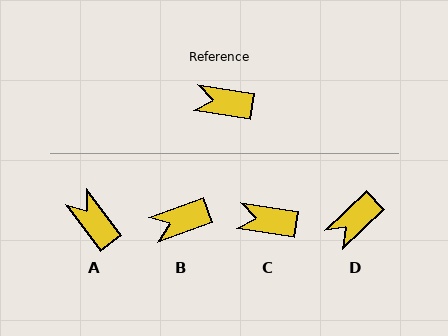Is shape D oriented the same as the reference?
No, it is off by about 52 degrees.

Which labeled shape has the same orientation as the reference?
C.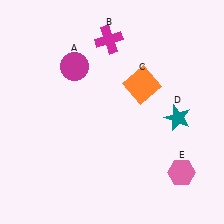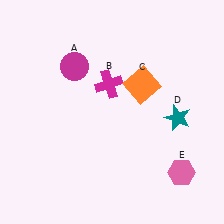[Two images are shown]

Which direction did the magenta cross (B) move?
The magenta cross (B) moved down.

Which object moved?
The magenta cross (B) moved down.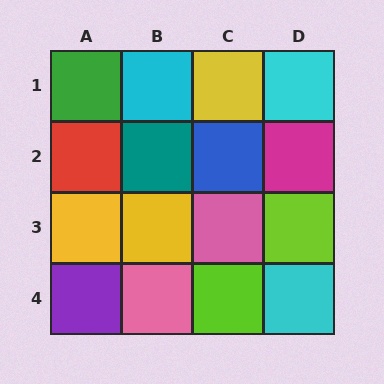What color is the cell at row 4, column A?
Purple.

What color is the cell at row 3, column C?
Pink.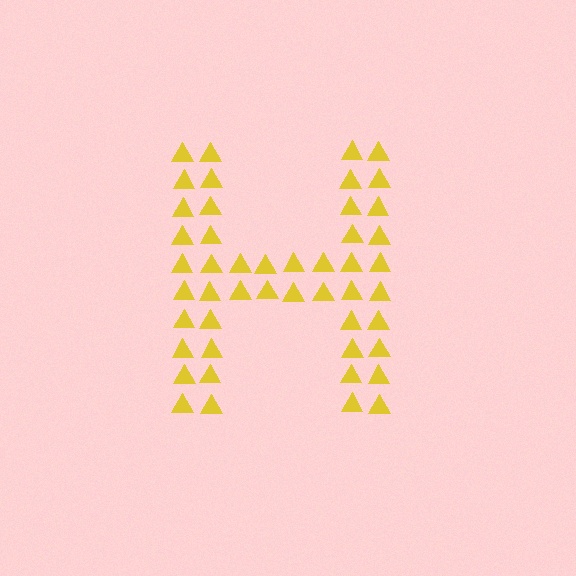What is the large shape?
The large shape is the letter H.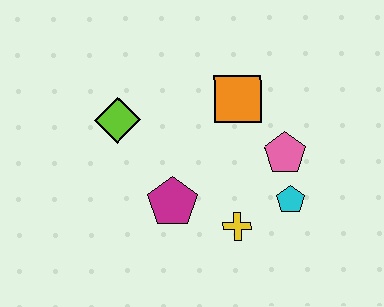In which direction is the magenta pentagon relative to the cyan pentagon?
The magenta pentagon is to the left of the cyan pentagon.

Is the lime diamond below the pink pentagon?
No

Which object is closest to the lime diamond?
The magenta pentagon is closest to the lime diamond.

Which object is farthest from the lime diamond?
The cyan pentagon is farthest from the lime diamond.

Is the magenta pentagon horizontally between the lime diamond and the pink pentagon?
Yes